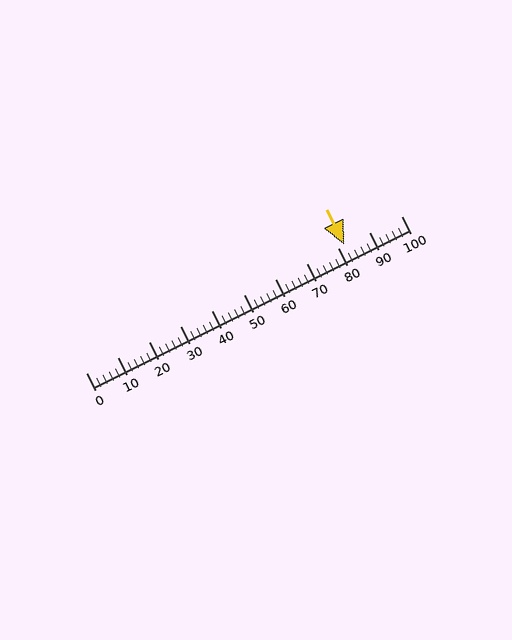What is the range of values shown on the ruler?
The ruler shows values from 0 to 100.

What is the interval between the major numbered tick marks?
The major tick marks are spaced 10 units apart.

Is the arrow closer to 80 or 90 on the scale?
The arrow is closer to 80.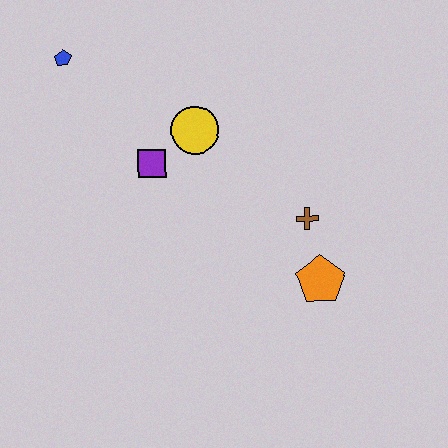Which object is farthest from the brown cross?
The blue pentagon is farthest from the brown cross.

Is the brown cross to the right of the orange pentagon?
No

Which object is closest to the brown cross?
The orange pentagon is closest to the brown cross.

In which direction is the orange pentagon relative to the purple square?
The orange pentagon is to the right of the purple square.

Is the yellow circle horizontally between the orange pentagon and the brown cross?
No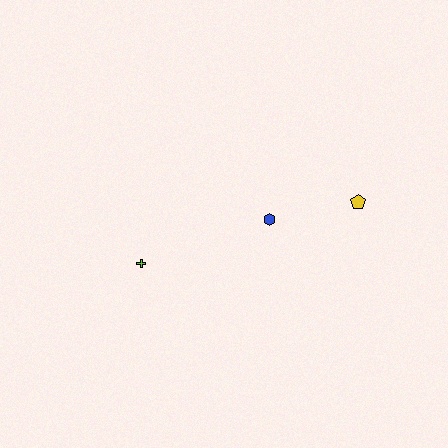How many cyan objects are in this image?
There are no cyan objects.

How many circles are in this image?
There are no circles.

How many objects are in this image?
There are 3 objects.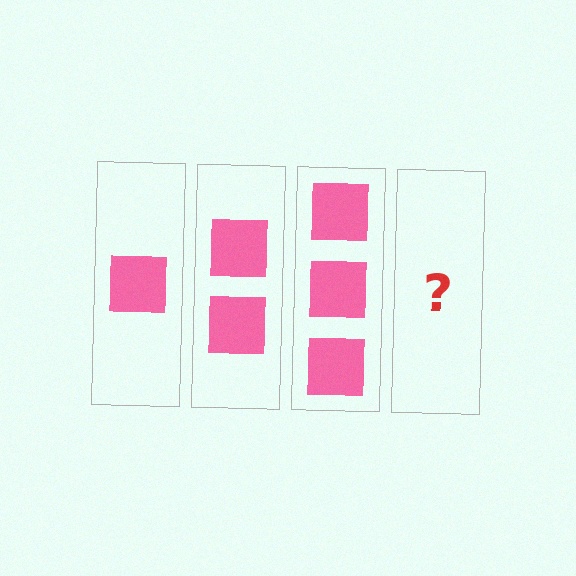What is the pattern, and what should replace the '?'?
The pattern is that each step adds one more square. The '?' should be 4 squares.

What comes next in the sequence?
The next element should be 4 squares.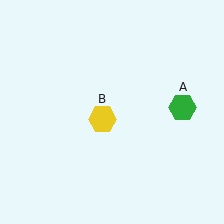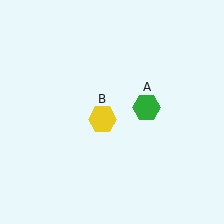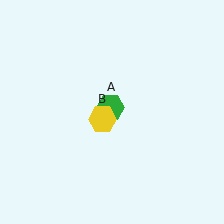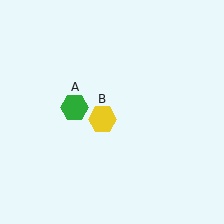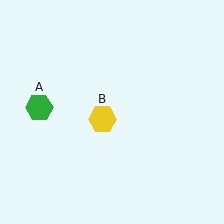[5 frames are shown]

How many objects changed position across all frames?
1 object changed position: green hexagon (object A).